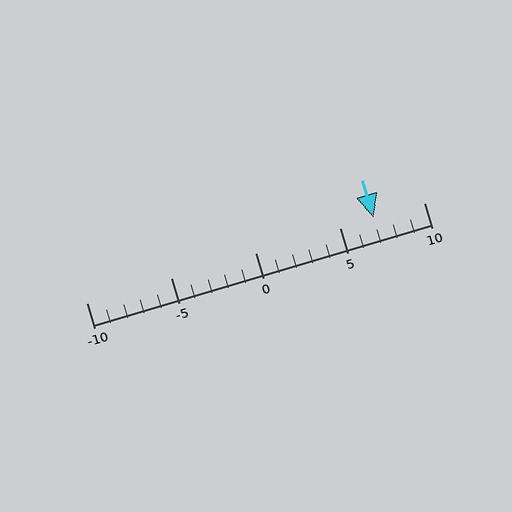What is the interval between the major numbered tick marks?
The major tick marks are spaced 5 units apart.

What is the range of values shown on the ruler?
The ruler shows values from -10 to 10.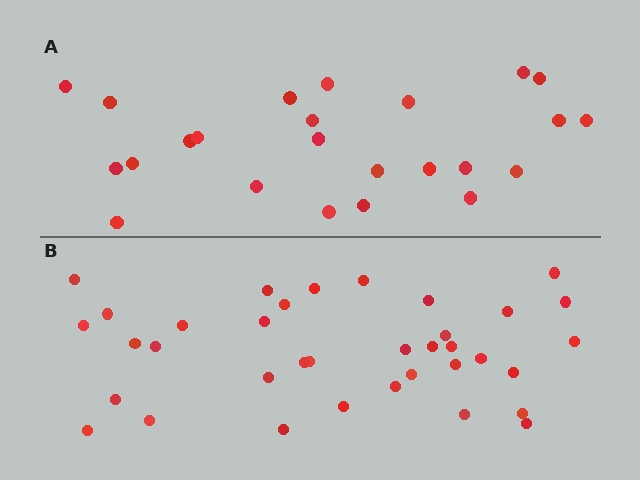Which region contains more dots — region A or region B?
Region B (the bottom region) has more dots.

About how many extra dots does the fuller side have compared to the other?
Region B has roughly 12 or so more dots than region A.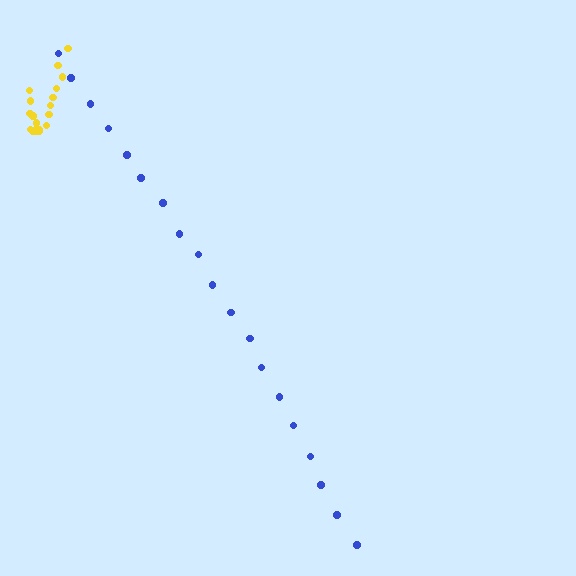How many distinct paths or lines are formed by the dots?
There are 2 distinct paths.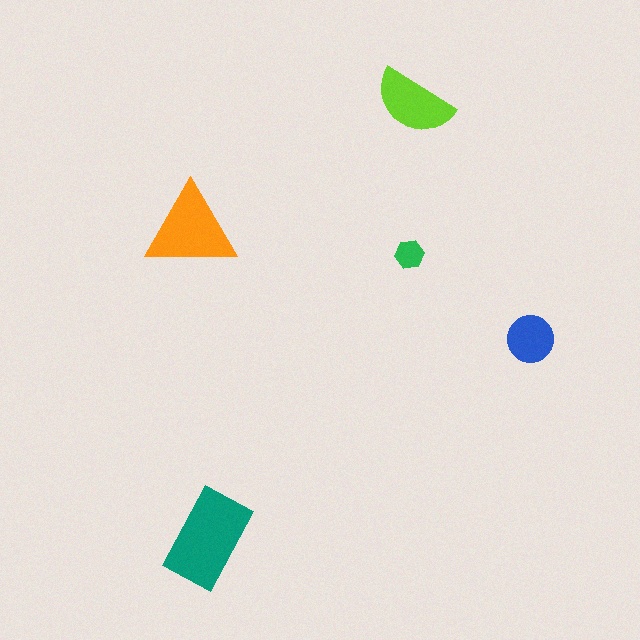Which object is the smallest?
The green hexagon.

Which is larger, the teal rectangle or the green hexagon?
The teal rectangle.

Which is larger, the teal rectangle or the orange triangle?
The teal rectangle.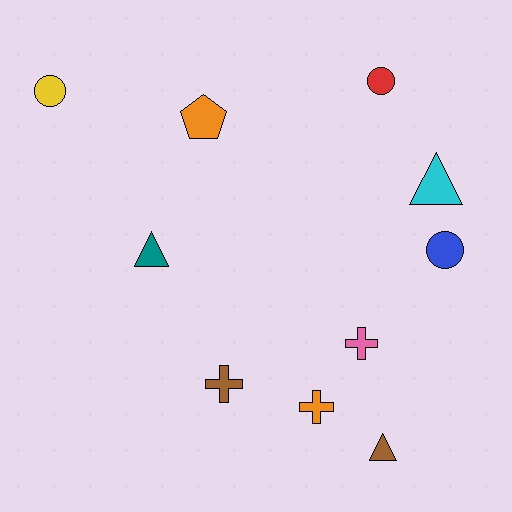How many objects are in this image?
There are 10 objects.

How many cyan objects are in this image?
There is 1 cyan object.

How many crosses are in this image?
There are 3 crosses.